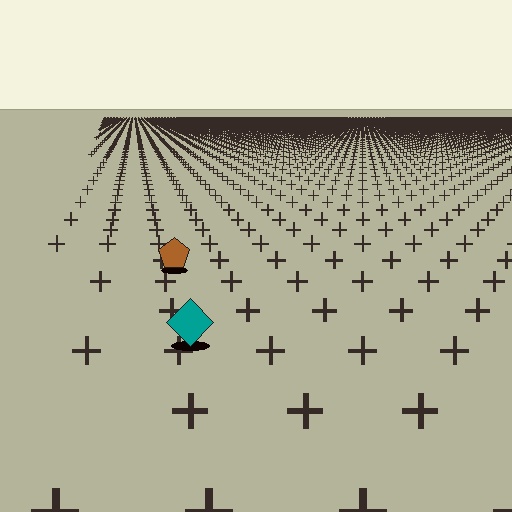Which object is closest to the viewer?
The teal diamond is closest. The texture marks near it are larger and more spread out.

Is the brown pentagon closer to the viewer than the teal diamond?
No. The teal diamond is closer — you can tell from the texture gradient: the ground texture is coarser near it.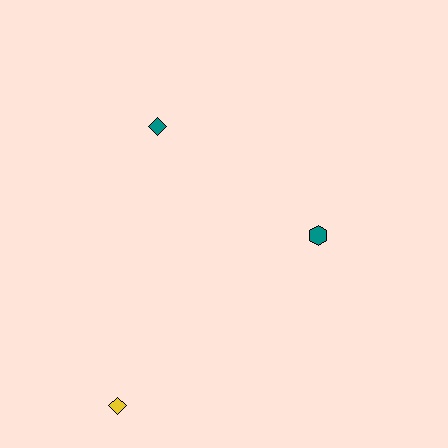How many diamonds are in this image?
There are 2 diamonds.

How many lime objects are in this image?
There are no lime objects.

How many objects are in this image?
There are 3 objects.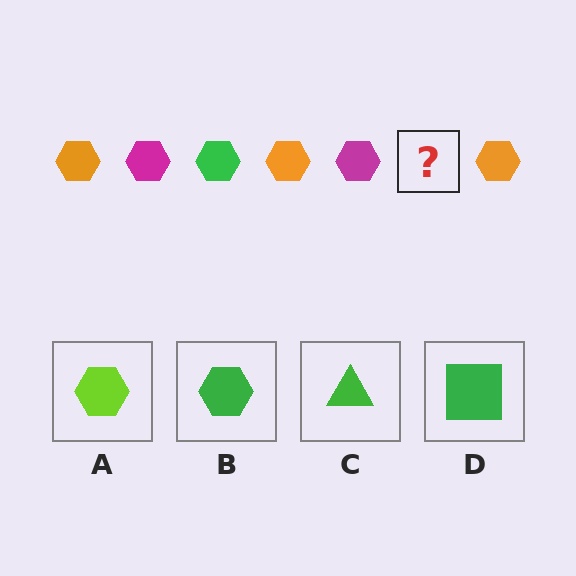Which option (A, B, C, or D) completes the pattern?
B.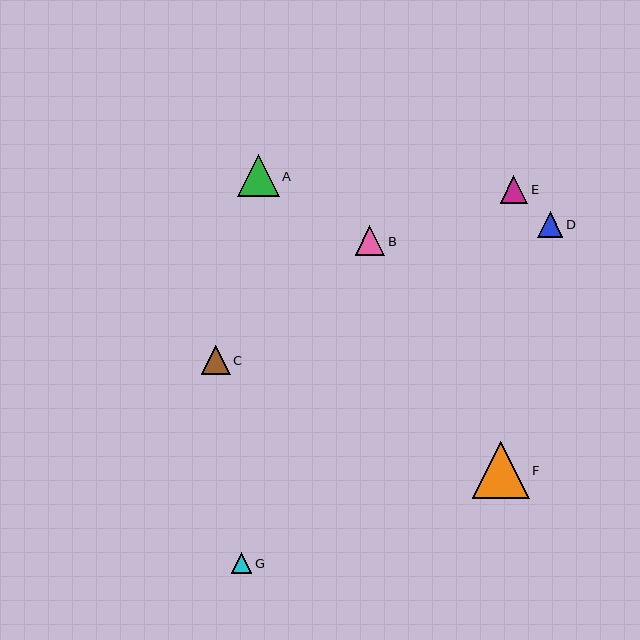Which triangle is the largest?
Triangle F is the largest with a size of approximately 57 pixels.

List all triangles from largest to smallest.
From largest to smallest: F, A, B, C, E, D, G.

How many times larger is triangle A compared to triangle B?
Triangle A is approximately 1.4 times the size of triangle B.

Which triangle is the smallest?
Triangle G is the smallest with a size of approximately 21 pixels.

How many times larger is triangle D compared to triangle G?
Triangle D is approximately 1.2 times the size of triangle G.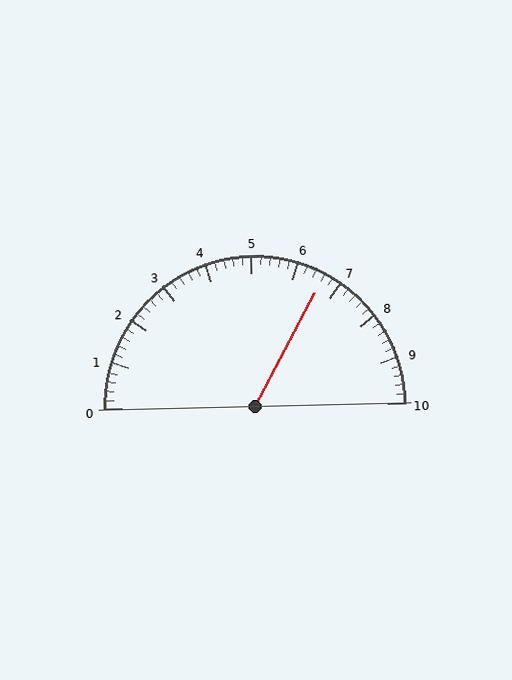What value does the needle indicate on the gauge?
The needle indicates approximately 6.6.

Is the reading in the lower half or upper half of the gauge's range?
The reading is in the upper half of the range (0 to 10).